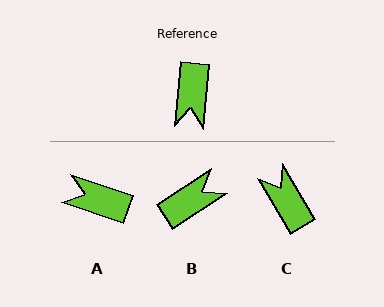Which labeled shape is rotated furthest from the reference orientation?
C, about 144 degrees away.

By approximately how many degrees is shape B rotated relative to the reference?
Approximately 129 degrees counter-clockwise.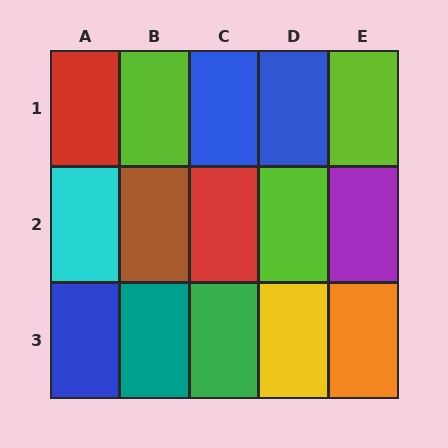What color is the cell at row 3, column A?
Blue.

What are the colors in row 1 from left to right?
Red, lime, blue, blue, lime.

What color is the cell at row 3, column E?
Orange.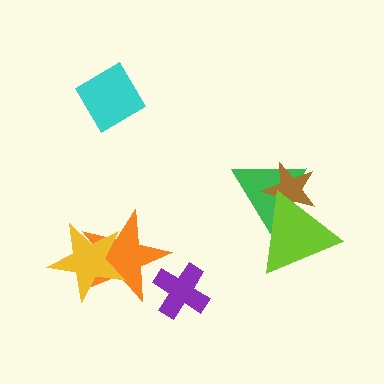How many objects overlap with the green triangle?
2 objects overlap with the green triangle.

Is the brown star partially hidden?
Yes, it is partially covered by another shape.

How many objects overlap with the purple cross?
1 object overlaps with the purple cross.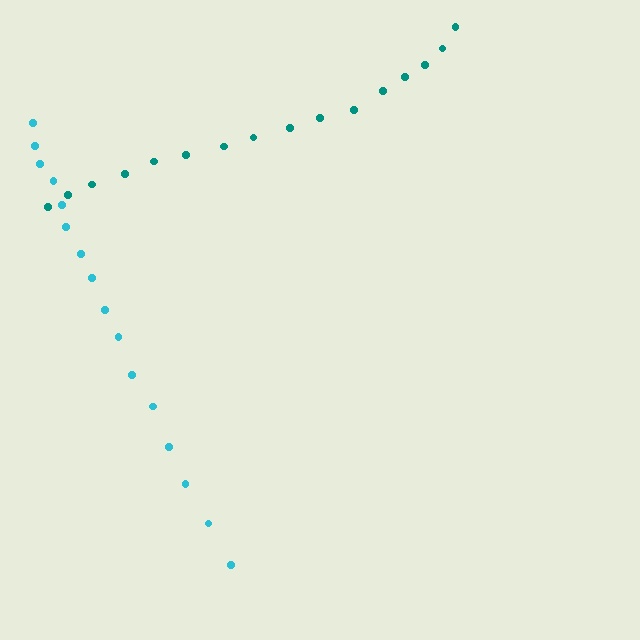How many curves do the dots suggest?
There are 2 distinct paths.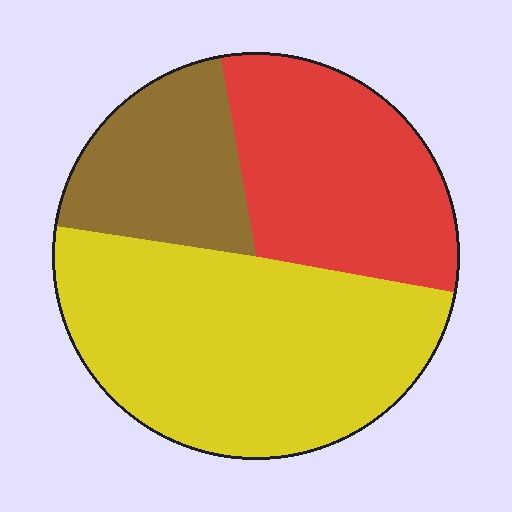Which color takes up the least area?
Brown, at roughly 20%.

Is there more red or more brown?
Red.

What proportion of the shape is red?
Red covers about 30% of the shape.